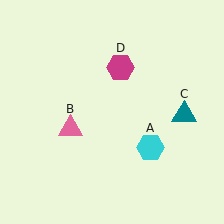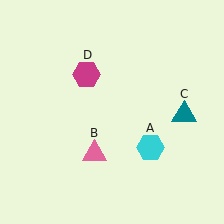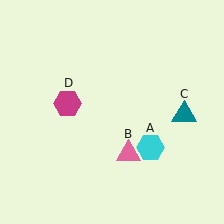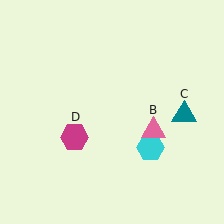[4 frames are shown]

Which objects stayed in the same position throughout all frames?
Cyan hexagon (object A) and teal triangle (object C) remained stationary.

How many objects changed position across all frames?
2 objects changed position: pink triangle (object B), magenta hexagon (object D).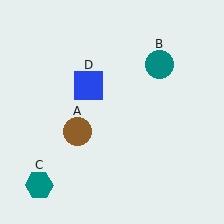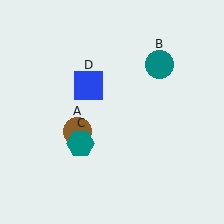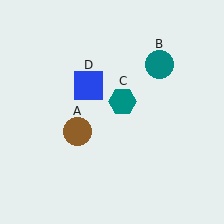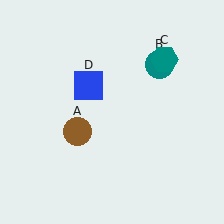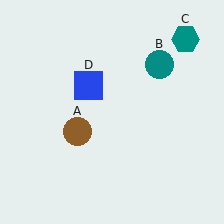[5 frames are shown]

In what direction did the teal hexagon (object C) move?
The teal hexagon (object C) moved up and to the right.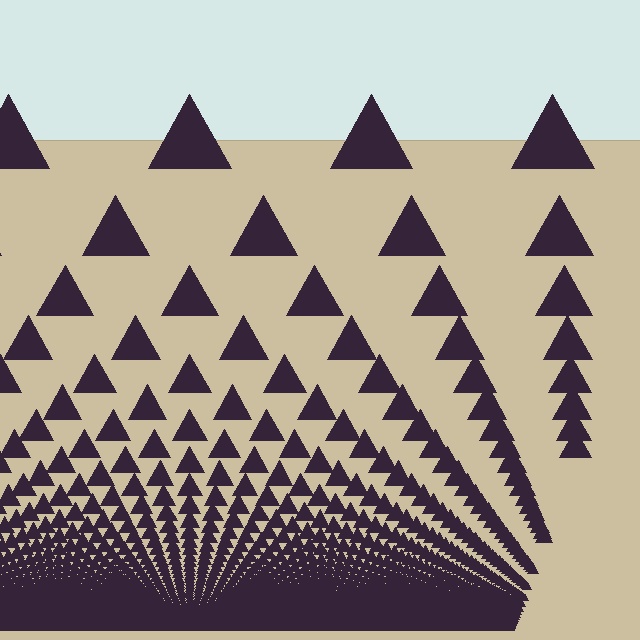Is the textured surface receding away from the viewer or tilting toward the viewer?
The surface appears to tilt toward the viewer. Texture elements get larger and sparser toward the top.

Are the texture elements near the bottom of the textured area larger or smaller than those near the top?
Smaller. The gradient is inverted — elements near the bottom are smaller and denser.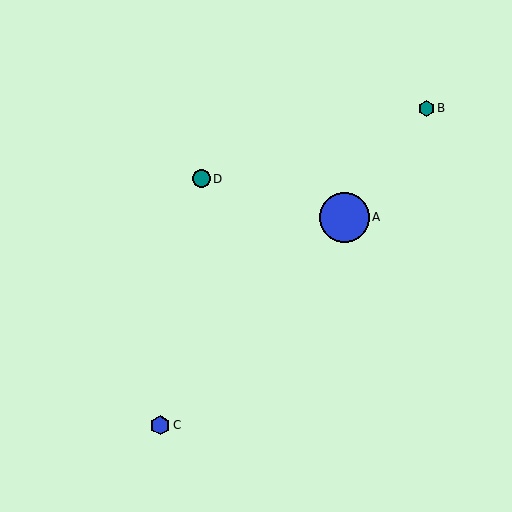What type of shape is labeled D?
Shape D is a teal circle.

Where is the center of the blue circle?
The center of the blue circle is at (344, 217).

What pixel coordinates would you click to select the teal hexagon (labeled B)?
Click at (426, 108) to select the teal hexagon B.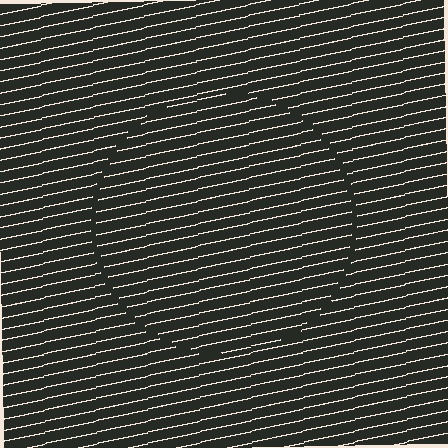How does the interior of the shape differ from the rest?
The interior of the shape contains the same grating, shifted by half a period — the contour is defined by the phase discontinuity where line-ends from the inner and outer gratings abut.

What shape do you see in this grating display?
An illusory circle. The interior of the shape contains the same grating, shifted by half a period — the contour is defined by the phase discontinuity where line-ends from the inner and outer gratings abut.